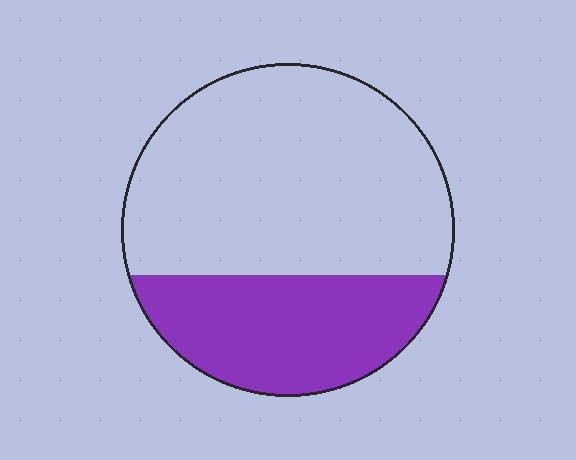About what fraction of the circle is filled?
About one third (1/3).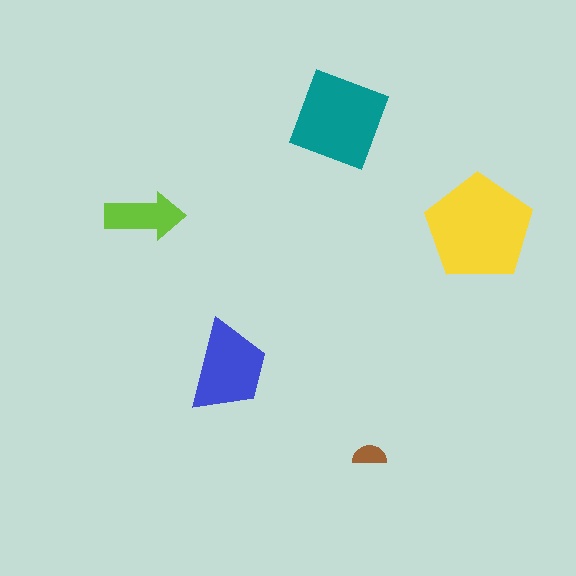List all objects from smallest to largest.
The brown semicircle, the lime arrow, the blue trapezoid, the teal diamond, the yellow pentagon.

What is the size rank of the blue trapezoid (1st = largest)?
3rd.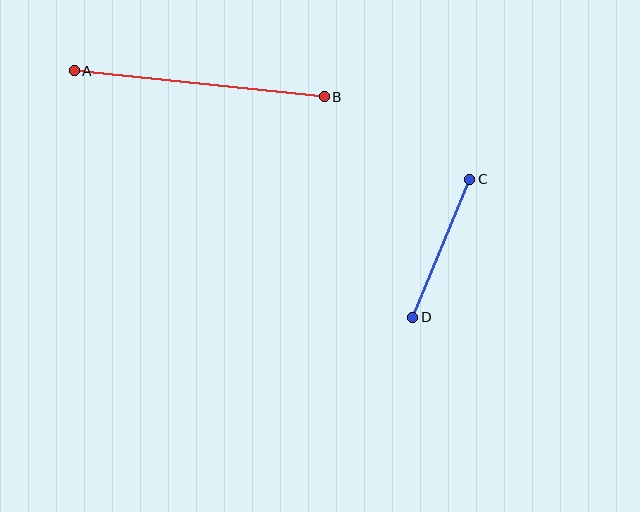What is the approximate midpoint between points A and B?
The midpoint is at approximately (199, 84) pixels.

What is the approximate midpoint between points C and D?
The midpoint is at approximately (441, 248) pixels.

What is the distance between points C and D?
The distance is approximately 149 pixels.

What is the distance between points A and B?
The distance is approximately 252 pixels.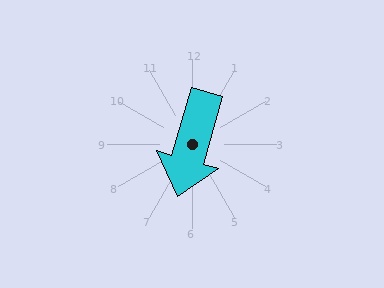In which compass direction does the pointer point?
South.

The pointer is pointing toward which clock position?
Roughly 7 o'clock.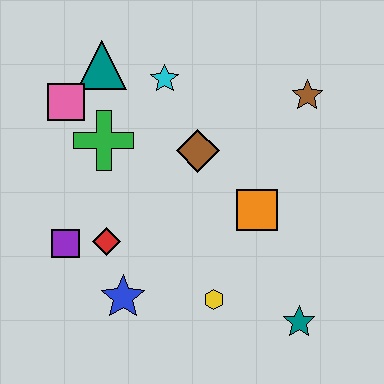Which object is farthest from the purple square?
The brown star is farthest from the purple square.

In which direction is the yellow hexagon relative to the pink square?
The yellow hexagon is below the pink square.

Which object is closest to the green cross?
The pink square is closest to the green cross.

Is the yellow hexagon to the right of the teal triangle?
Yes